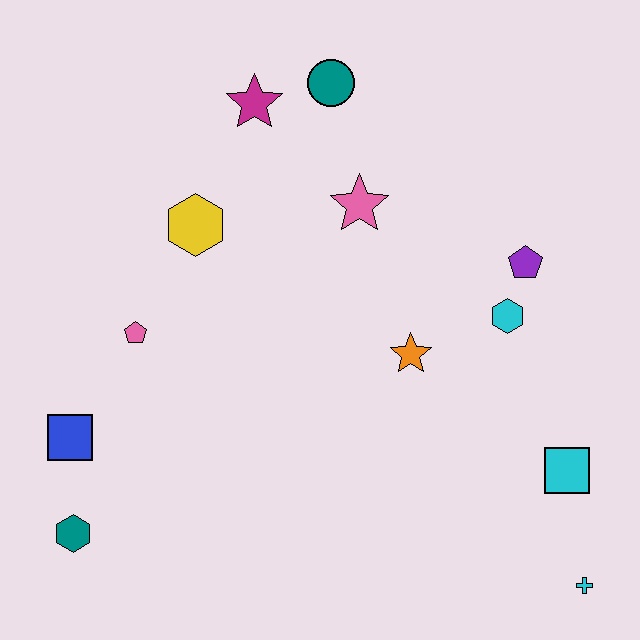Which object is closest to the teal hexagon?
The blue square is closest to the teal hexagon.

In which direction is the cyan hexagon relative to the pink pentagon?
The cyan hexagon is to the right of the pink pentagon.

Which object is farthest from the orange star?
The teal hexagon is farthest from the orange star.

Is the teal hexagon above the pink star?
No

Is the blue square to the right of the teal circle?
No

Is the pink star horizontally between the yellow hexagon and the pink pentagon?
No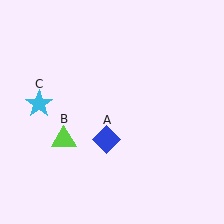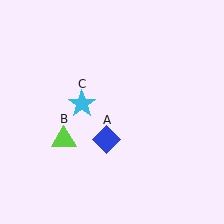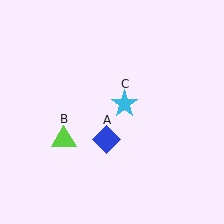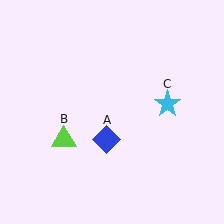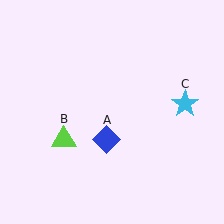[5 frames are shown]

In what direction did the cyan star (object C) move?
The cyan star (object C) moved right.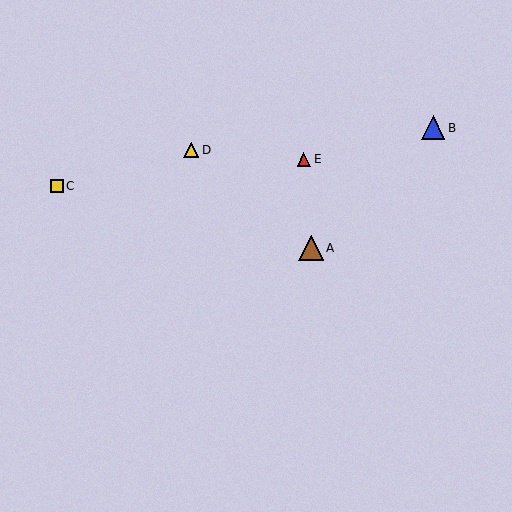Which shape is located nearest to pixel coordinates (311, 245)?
The brown triangle (labeled A) at (311, 248) is nearest to that location.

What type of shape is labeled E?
Shape E is a red triangle.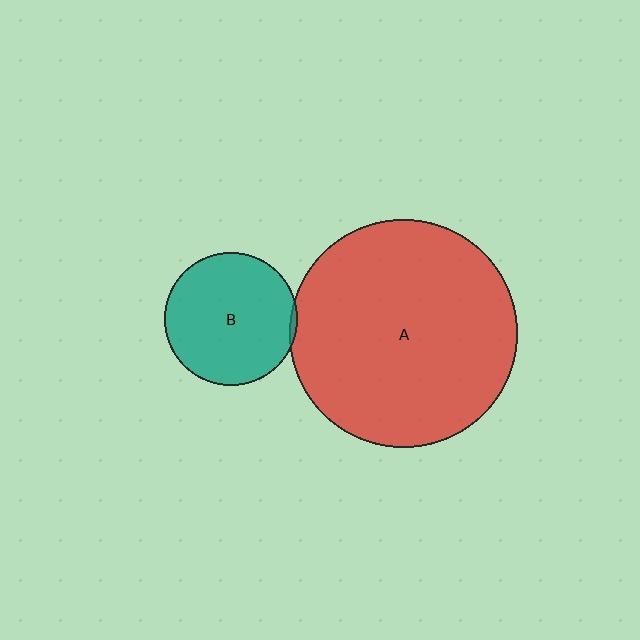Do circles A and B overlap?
Yes.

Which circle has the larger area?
Circle A (red).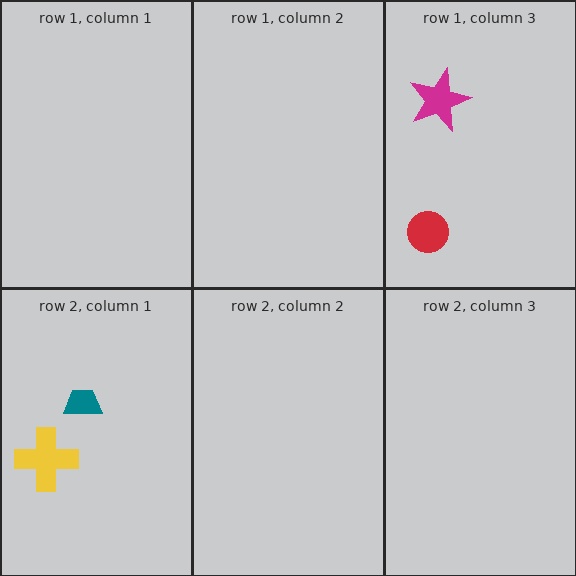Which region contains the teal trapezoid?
The row 2, column 1 region.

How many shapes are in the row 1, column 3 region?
2.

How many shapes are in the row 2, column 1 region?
2.